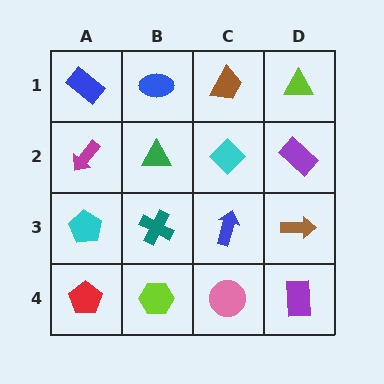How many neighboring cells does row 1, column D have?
2.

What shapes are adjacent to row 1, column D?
A purple rectangle (row 2, column D), a brown trapezoid (row 1, column C).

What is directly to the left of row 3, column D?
A blue arrow.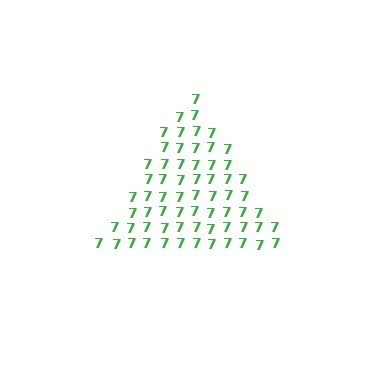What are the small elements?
The small elements are digit 7's.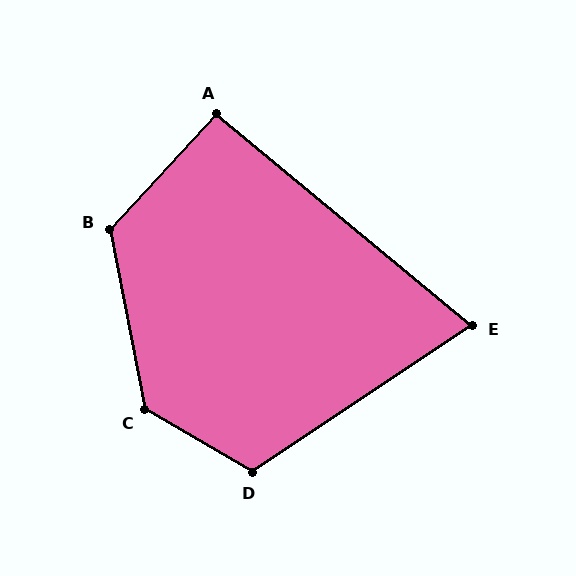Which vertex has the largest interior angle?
C, at approximately 131 degrees.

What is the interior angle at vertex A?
Approximately 93 degrees (approximately right).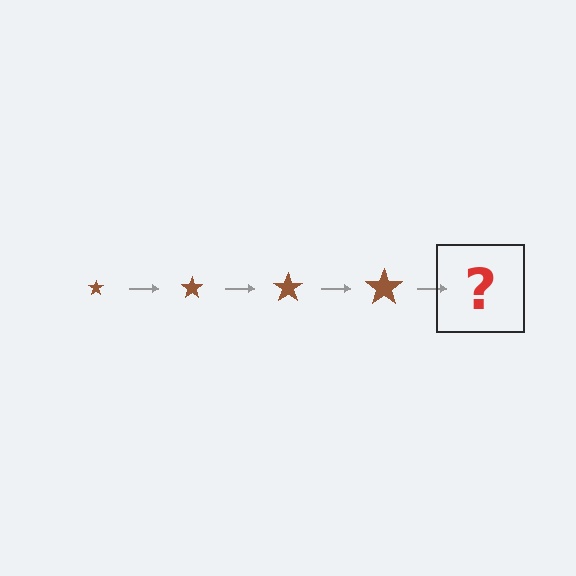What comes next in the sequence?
The next element should be a brown star, larger than the previous one.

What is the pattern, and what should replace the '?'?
The pattern is that the star gets progressively larger each step. The '?' should be a brown star, larger than the previous one.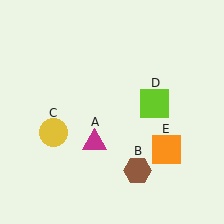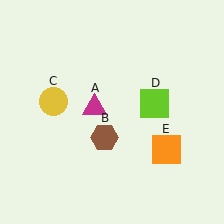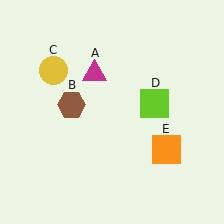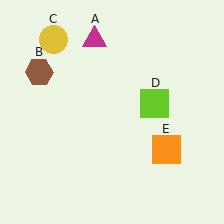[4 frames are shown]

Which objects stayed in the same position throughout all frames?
Lime square (object D) and orange square (object E) remained stationary.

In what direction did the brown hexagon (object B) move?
The brown hexagon (object B) moved up and to the left.